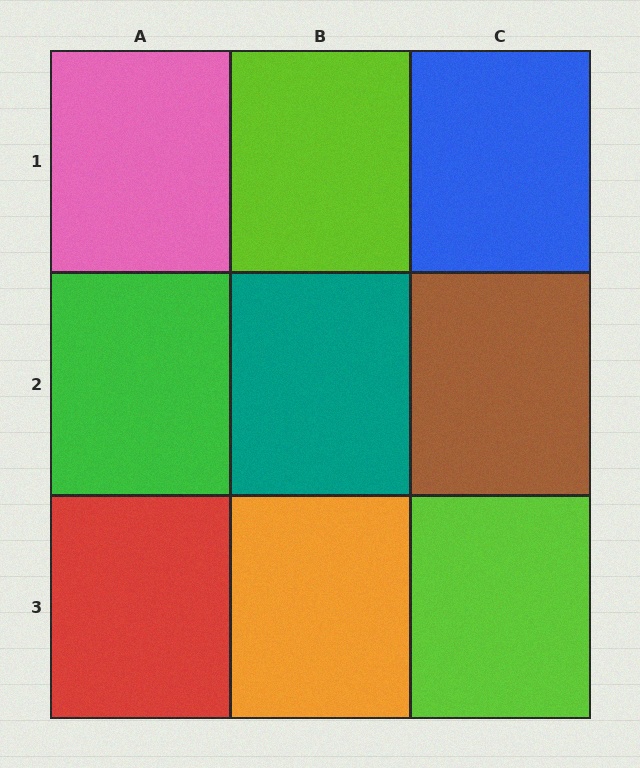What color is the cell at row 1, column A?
Pink.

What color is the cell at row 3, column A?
Red.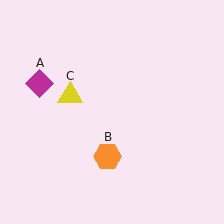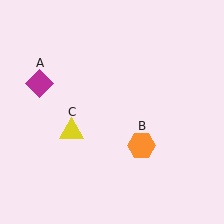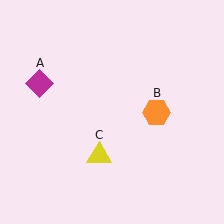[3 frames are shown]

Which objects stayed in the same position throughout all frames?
Magenta diamond (object A) remained stationary.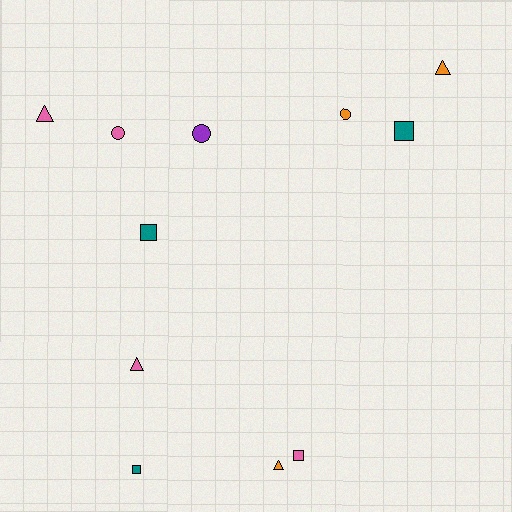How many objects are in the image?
There are 11 objects.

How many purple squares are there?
There are no purple squares.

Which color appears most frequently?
Pink, with 4 objects.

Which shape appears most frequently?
Square, with 4 objects.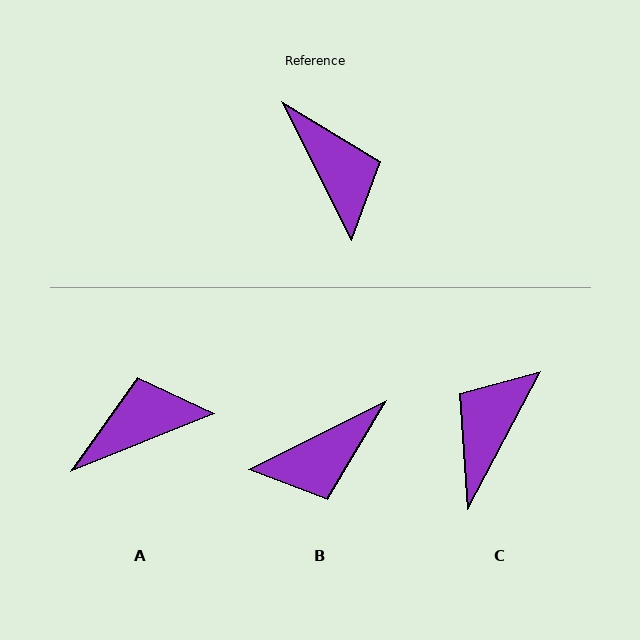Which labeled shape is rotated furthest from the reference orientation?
C, about 125 degrees away.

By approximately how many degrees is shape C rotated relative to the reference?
Approximately 125 degrees counter-clockwise.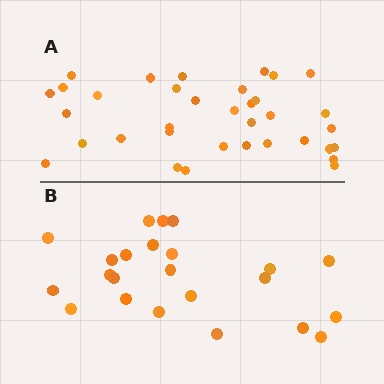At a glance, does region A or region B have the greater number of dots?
Region A (the top region) has more dots.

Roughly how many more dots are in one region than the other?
Region A has roughly 12 or so more dots than region B.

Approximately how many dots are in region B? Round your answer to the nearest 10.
About 20 dots. (The exact count is 23, which rounds to 20.)